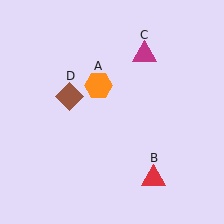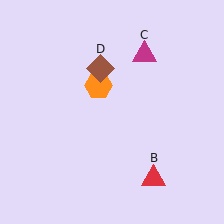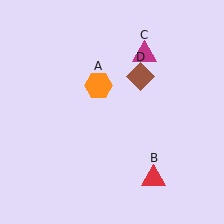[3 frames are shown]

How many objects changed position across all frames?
1 object changed position: brown diamond (object D).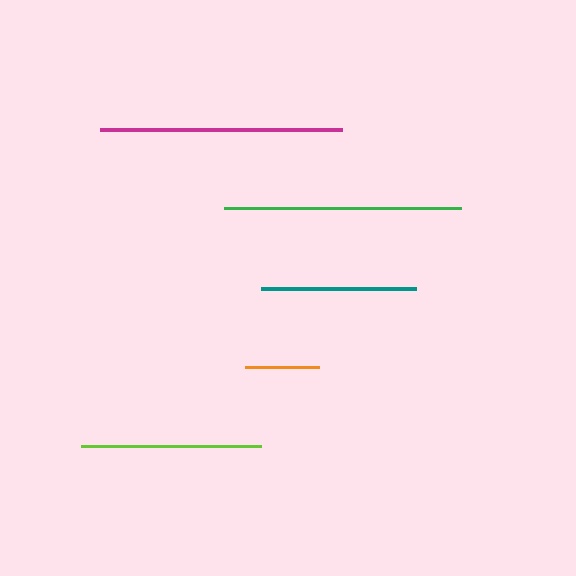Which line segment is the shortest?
The orange line is the shortest at approximately 74 pixels.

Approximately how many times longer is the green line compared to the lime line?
The green line is approximately 1.3 times the length of the lime line.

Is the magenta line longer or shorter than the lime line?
The magenta line is longer than the lime line.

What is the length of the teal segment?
The teal segment is approximately 154 pixels long.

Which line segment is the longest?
The magenta line is the longest at approximately 243 pixels.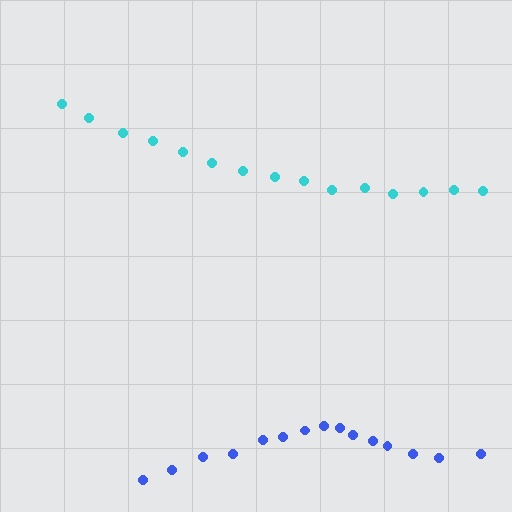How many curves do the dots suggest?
There are 2 distinct paths.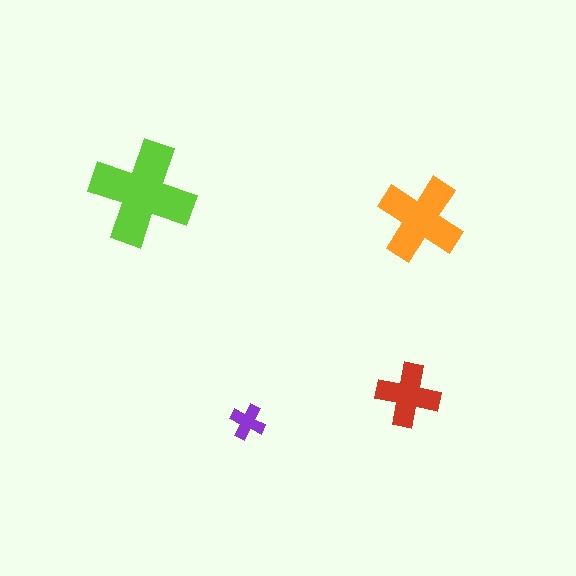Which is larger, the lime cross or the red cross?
The lime one.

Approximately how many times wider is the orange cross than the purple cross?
About 2.5 times wider.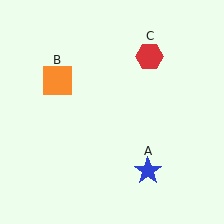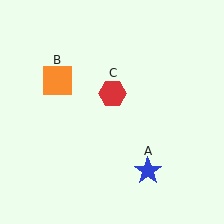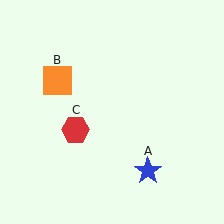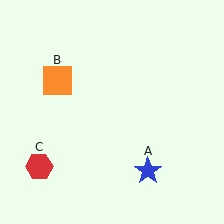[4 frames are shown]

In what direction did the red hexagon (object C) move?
The red hexagon (object C) moved down and to the left.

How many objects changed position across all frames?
1 object changed position: red hexagon (object C).